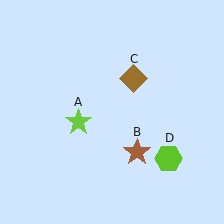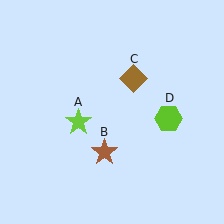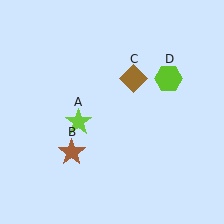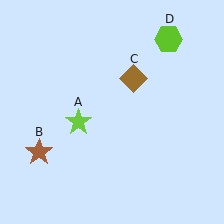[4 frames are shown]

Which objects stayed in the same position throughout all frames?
Lime star (object A) and brown diamond (object C) remained stationary.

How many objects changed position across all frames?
2 objects changed position: brown star (object B), lime hexagon (object D).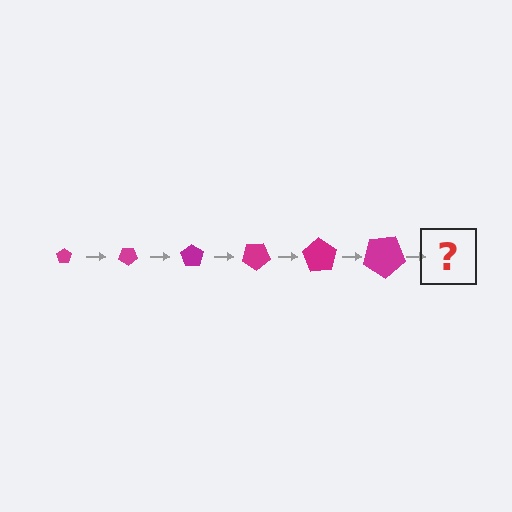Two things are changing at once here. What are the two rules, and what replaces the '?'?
The two rules are that the pentagon grows larger each step and it rotates 35 degrees each step. The '?' should be a pentagon, larger than the previous one and rotated 210 degrees from the start.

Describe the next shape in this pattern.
It should be a pentagon, larger than the previous one and rotated 210 degrees from the start.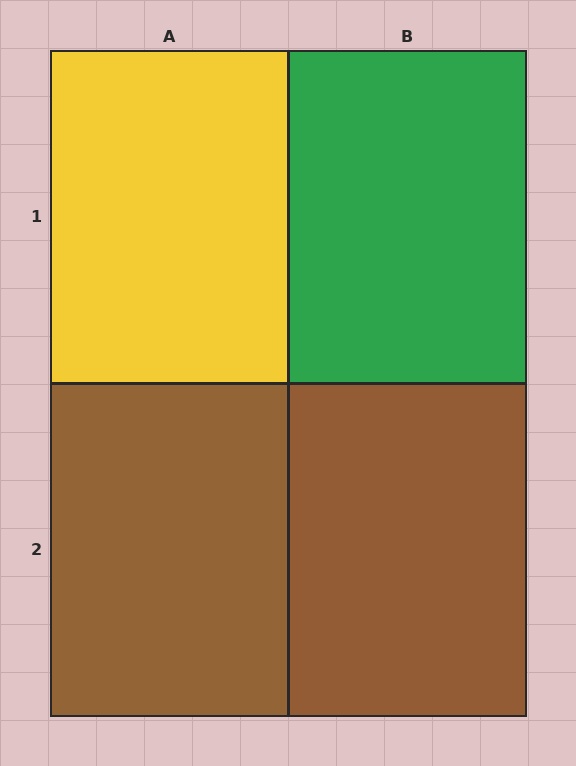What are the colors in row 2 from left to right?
Brown, brown.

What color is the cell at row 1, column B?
Green.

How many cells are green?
1 cell is green.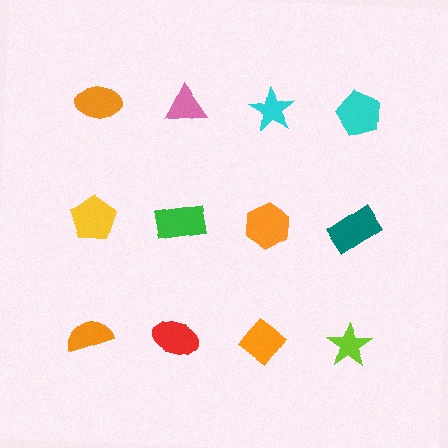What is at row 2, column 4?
A teal rectangle.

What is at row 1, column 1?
An orange ellipse.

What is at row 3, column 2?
A red ellipse.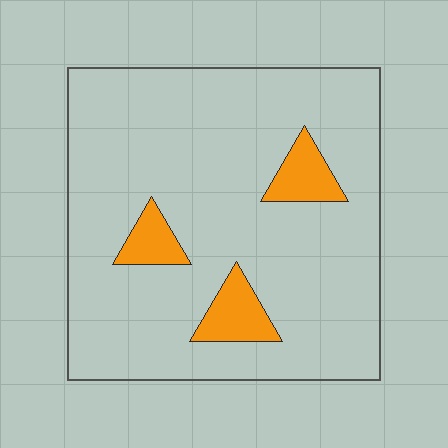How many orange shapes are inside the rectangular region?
3.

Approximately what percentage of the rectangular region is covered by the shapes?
Approximately 10%.